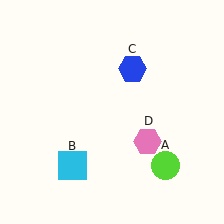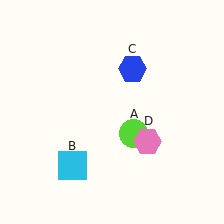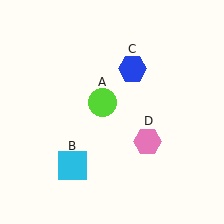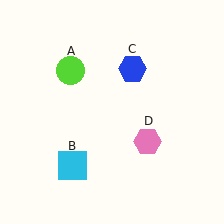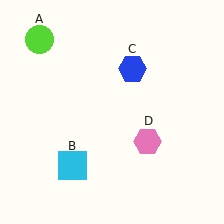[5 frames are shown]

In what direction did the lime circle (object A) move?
The lime circle (object A) moved up and to the left.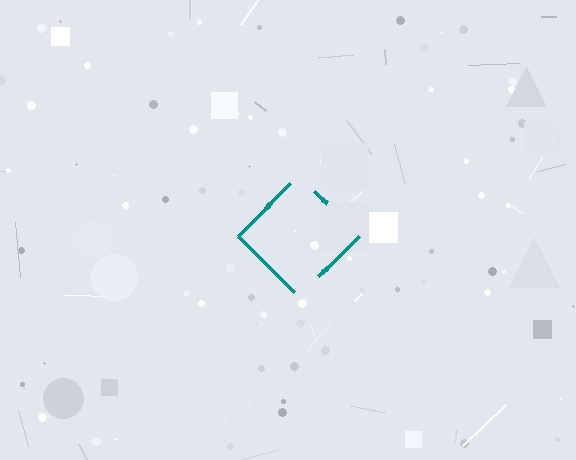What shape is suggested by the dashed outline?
The dashed outline suggests a diamond.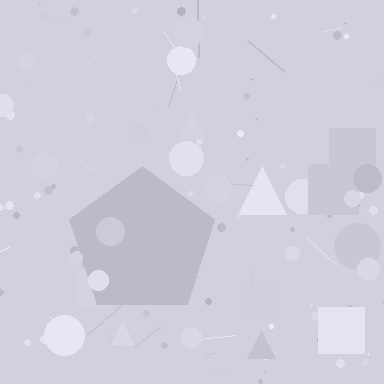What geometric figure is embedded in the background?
A pentagon is embedded in the background.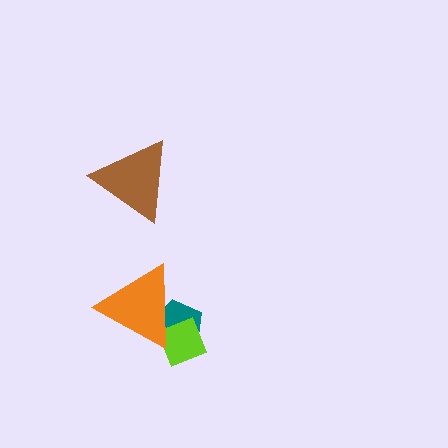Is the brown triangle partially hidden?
No, no other shape covers it.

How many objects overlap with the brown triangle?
0 objects overlap with the brown triangle.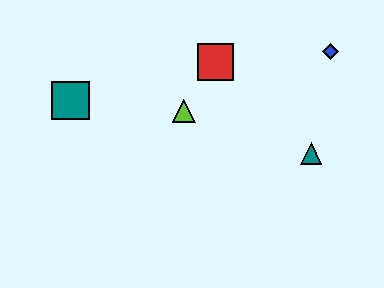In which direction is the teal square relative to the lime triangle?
The teal square is to the left of the lime triangle.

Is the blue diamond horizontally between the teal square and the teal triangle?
No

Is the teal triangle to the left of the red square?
No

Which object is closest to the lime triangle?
The red square is closest to the lime triangle.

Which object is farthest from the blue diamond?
The teal square is farthest from the blue diamond.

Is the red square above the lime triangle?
Yes